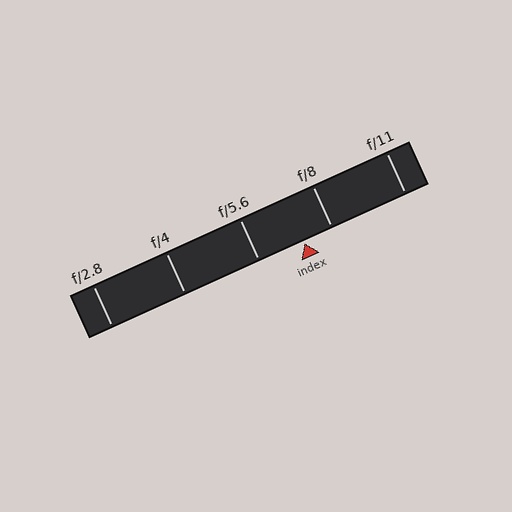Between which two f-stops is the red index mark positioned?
The index mark is between f/5.6 and f/8.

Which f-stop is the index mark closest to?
The index mark is closest to f/8.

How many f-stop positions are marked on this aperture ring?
There are 5 f-stop positions marked.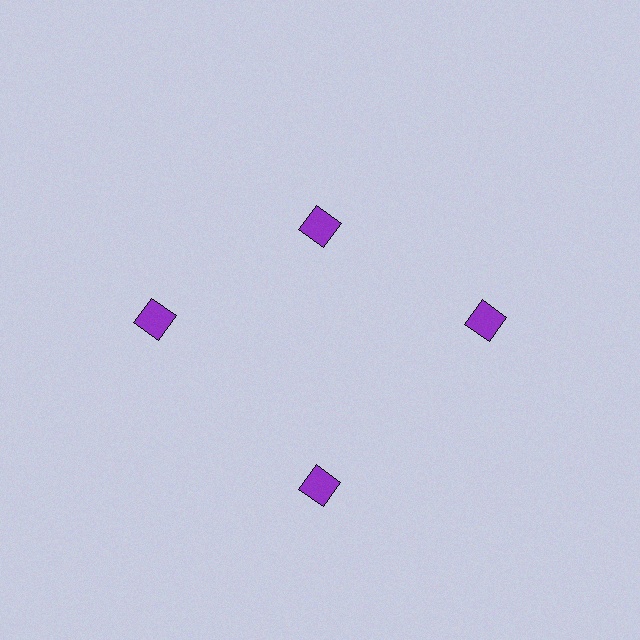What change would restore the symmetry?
The symmetry would be restored by moving it outward, back onto the ring so that all 4 diamonds sit at equal angles and equal distance from the center.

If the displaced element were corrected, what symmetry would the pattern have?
It would have 4-fold rotational symmetry — the pattern would map onto itself every 90 degrees.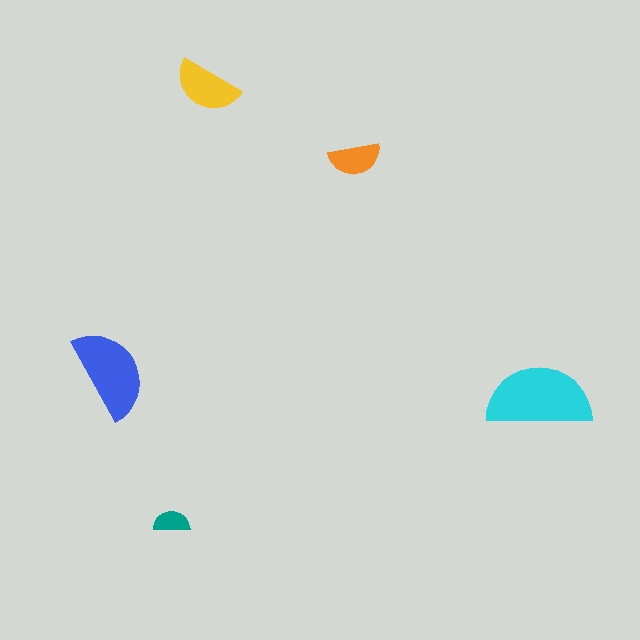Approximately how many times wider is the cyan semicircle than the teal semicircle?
About 3 times wider.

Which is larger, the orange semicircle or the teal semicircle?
The orange one.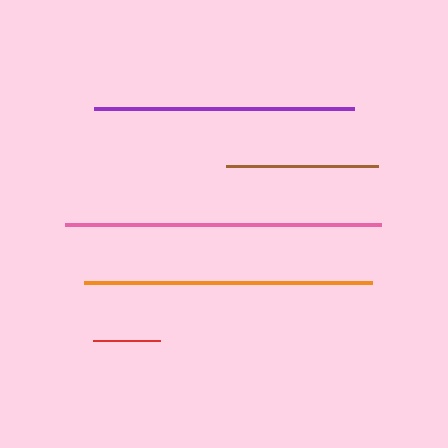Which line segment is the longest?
The pink line is the longest at approximately 316 pixels.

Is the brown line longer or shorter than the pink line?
The pink line is longer than the brown line.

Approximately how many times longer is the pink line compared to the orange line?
The pink line is approximately 1.1 times the length of the orange line.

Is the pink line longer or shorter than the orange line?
The pink line is longer than the orange line.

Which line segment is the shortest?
The red line is the shortest at approximately 67 pixels.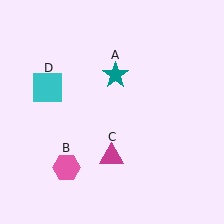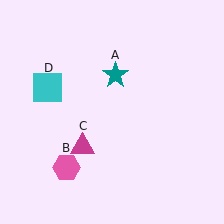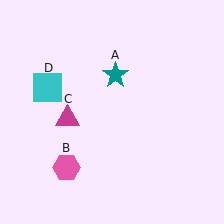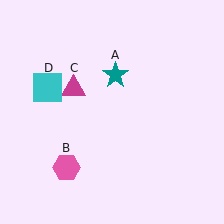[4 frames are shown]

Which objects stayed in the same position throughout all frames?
Teal star (object A) and pink hexagon (object B) and cyan square (object D) remained stationary.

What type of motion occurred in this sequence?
The magenta triangle (object C) rotated clockwise around the center of the scene.